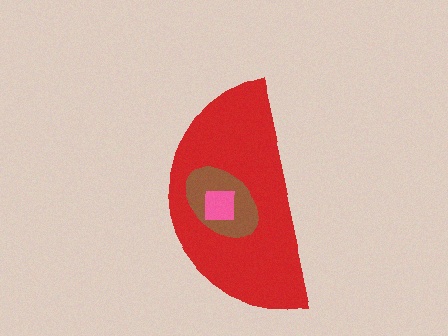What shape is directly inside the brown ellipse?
The pink square.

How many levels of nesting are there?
3.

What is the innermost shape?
The pink square.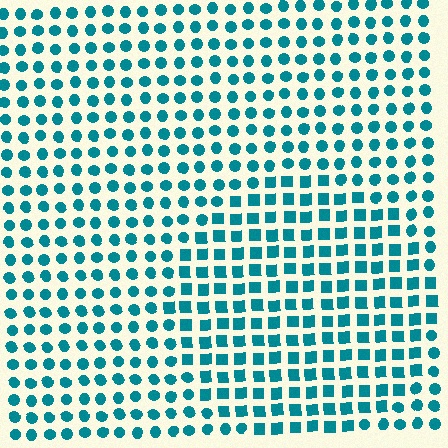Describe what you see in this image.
The image is filled with small teal elements arranged in a uniform grid. A circle-shaped region contains squares, while the surrounding area contains circles. The boundary is defined purely by the change in element shape.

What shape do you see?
I see a circle.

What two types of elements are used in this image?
The image uses squares inside the circle region and circles outside it.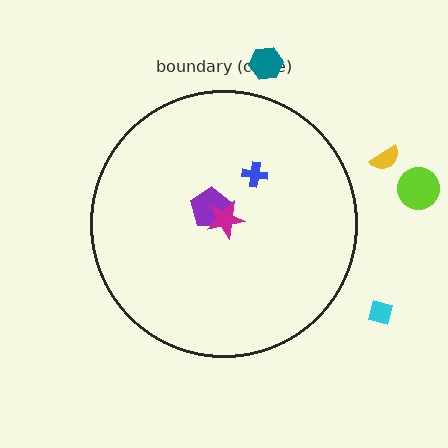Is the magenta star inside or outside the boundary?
Inside.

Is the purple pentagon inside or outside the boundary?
Inside.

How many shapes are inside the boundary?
3 inside, 4 outside.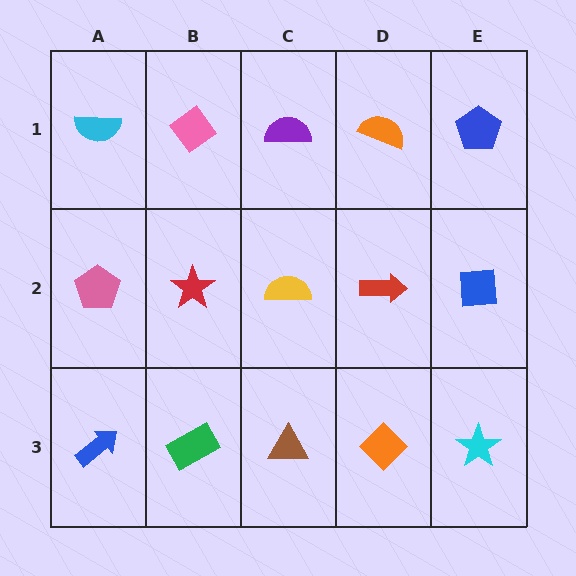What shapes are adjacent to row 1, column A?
A pink pentagon (row 2, column A), a pink diamond (row 1, column B).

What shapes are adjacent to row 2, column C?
A purple semicircle (row 1, column C), a brown triangle (row 3, column C), a red star (row 2, column B), a red arrow (row 2, column D).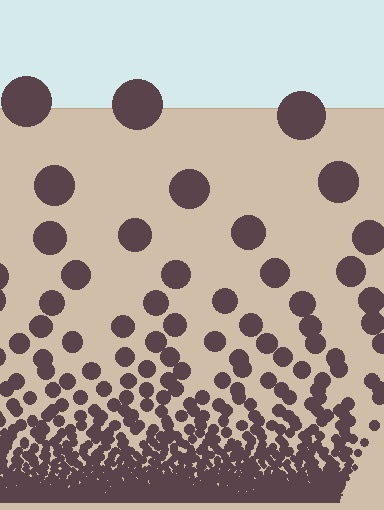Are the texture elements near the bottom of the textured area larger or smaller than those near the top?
Smaller. The gradient is inverted — elements near the bottom are smaller and denser.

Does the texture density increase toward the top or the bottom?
Density increases toward the bottom.